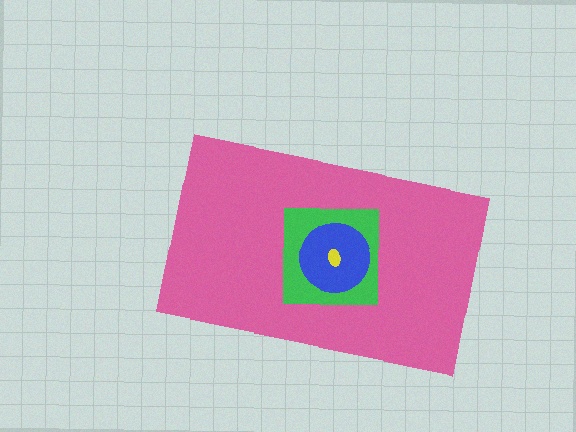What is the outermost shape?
The pink rectangle.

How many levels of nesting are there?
4.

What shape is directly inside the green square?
The blue circle.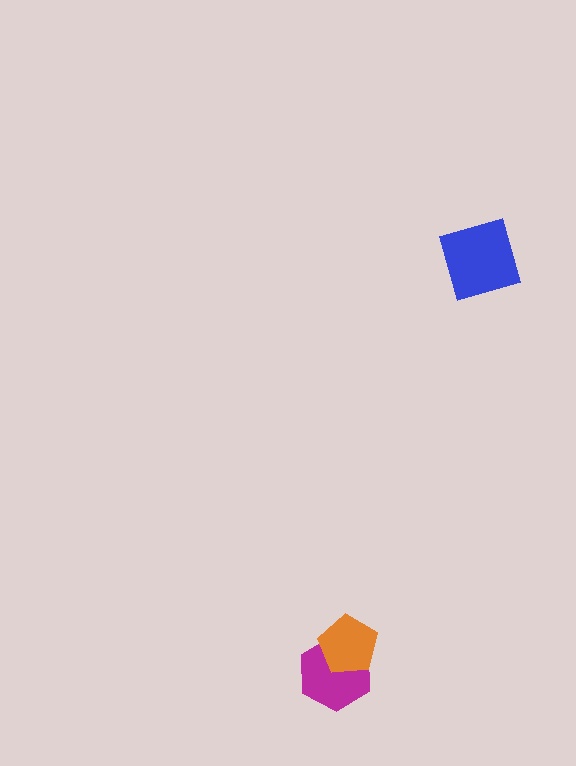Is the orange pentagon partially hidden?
No, no other shape covers it.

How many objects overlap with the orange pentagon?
1 object overlaps with the orange pentagon.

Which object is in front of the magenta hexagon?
The orange pentagon is in front of the magenta hexagon.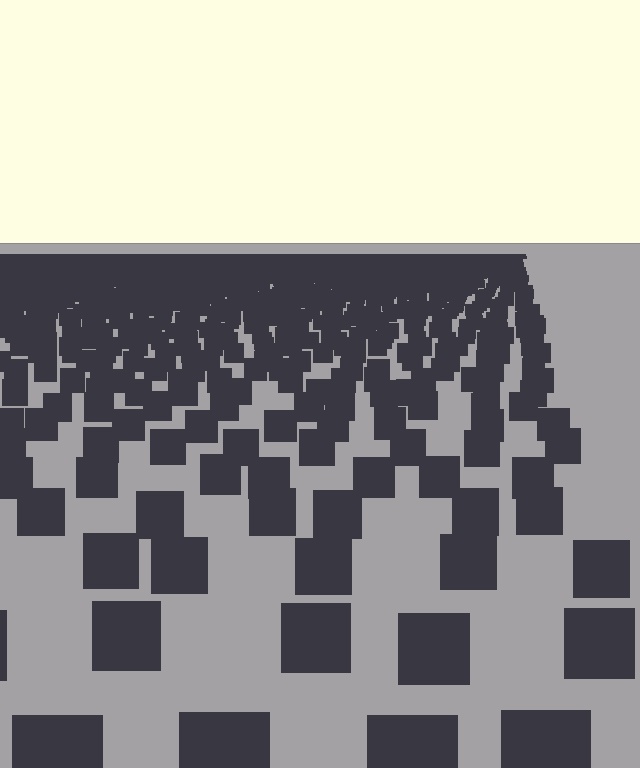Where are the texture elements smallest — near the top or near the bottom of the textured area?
Near the top.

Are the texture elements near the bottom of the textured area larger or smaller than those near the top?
Larger. Near the bottom, elements are closer to the viewer and appear at a bigger on-screen size.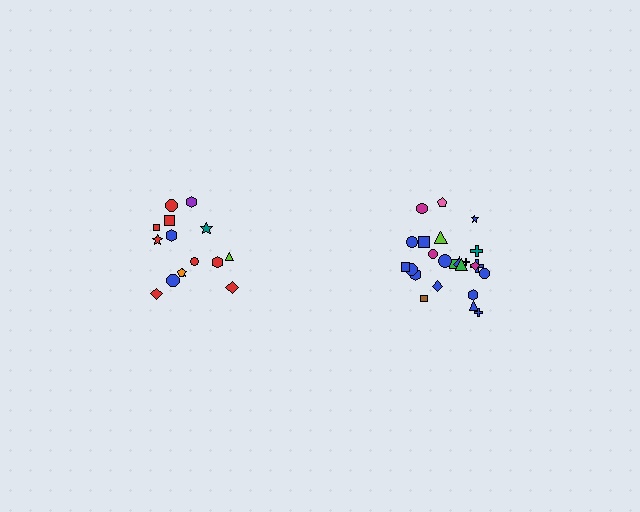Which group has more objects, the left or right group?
The right group.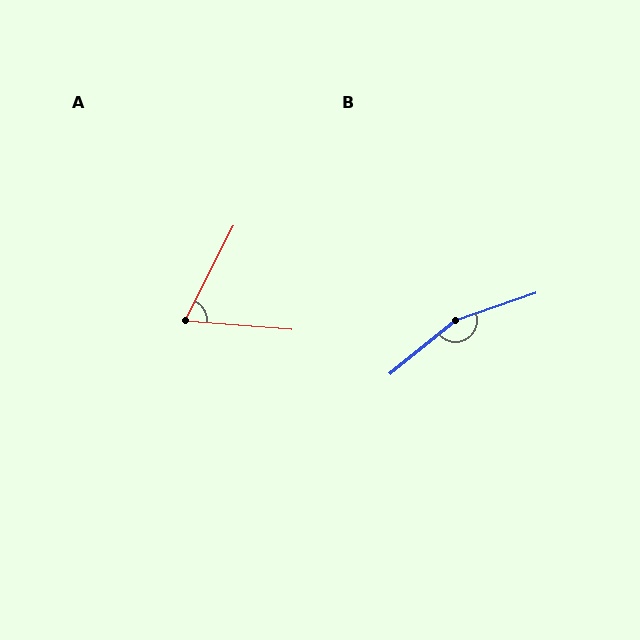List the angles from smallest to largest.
A (67°), B (159°).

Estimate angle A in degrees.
Approximately 67 degrees.